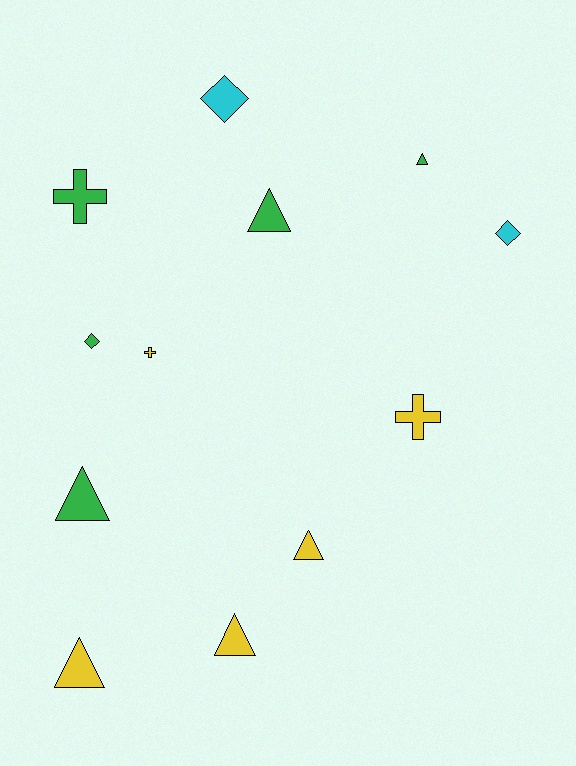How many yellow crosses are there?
There are 2 yellow crosses.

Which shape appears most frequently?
Triangle, with 6 objects.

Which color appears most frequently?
Yellow, with 5 objects.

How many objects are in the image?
There are 12 objects.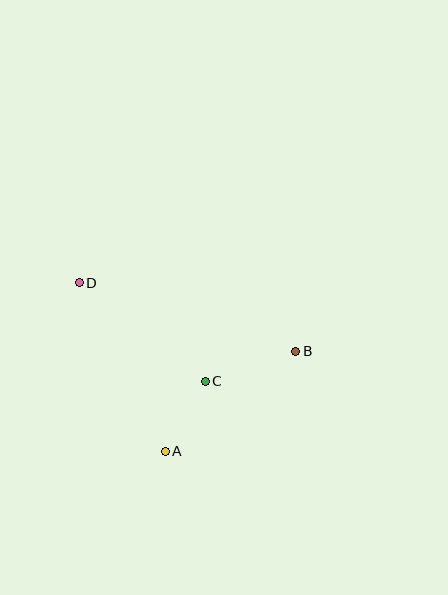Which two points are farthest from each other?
Points B and D are farthest from each other.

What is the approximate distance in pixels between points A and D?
The distance between A and D is approximately 189 pixels.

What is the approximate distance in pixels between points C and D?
The distance between C and D is approximately 160 pixels.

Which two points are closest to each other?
Points A and C are closest to each other.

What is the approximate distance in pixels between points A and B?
The distance between A and B is approximately 164 pixels.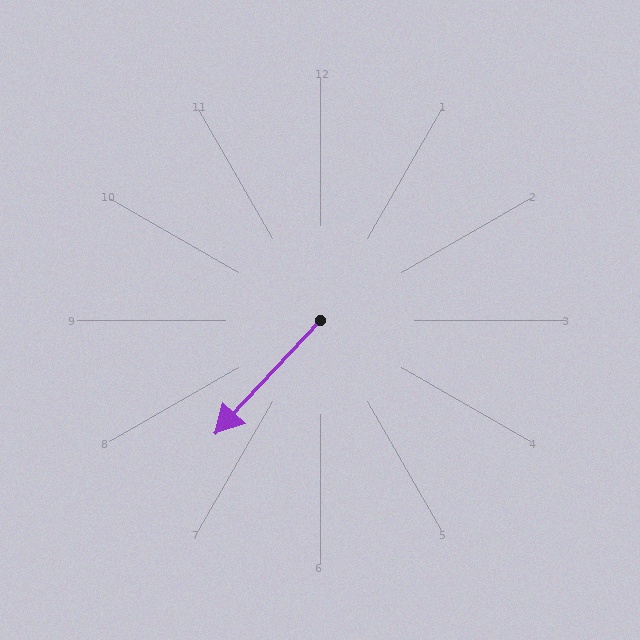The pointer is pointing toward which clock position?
Roughly 7 o'clock.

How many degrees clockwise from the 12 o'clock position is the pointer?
Approximately 223 degrees.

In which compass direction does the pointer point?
Southwest.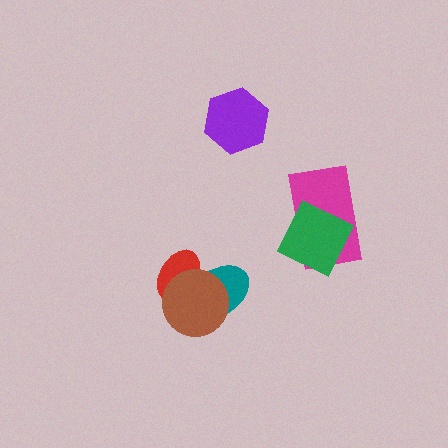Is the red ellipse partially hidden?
Yes, it is partially covered by another shape.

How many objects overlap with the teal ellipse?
2 objects overlap with the teal ellipse.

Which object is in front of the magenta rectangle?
The green diamond is in front of the magenta rectangle.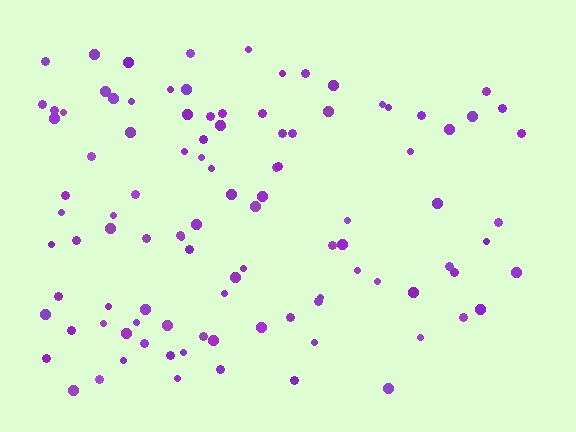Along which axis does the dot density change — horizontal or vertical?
Horizontal.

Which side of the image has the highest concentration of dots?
The left.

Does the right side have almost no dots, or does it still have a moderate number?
Still a moderate number, just noticeably fewer than the left.